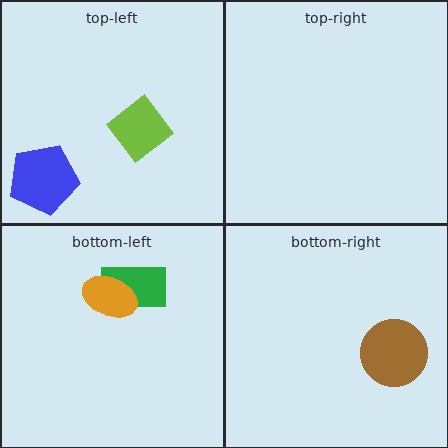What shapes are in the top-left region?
The blue pentagon, the lime diamond.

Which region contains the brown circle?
The bottom-right region.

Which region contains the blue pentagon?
The top-left region.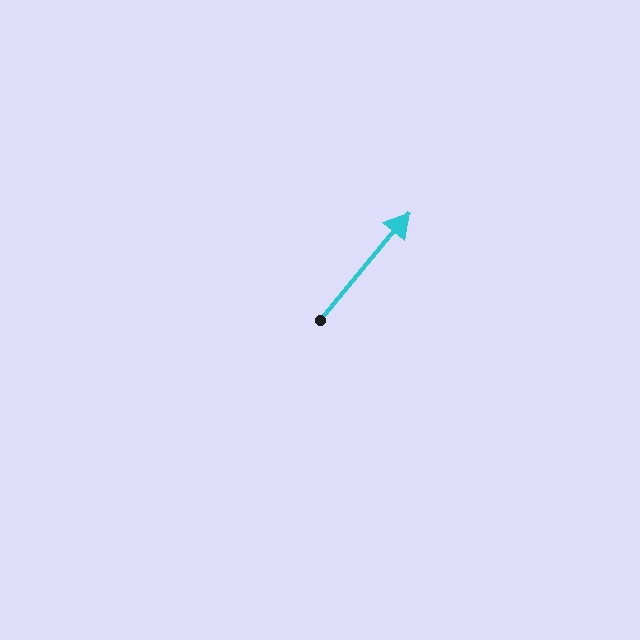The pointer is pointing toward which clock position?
Roughly 1 o'clock.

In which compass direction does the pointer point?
Northeast.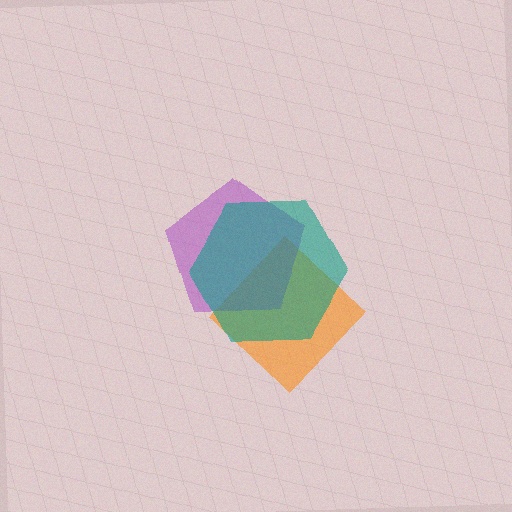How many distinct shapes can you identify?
There are 3 distinct shapes: an orange diamond, a purple pentagon, a teal hexagon.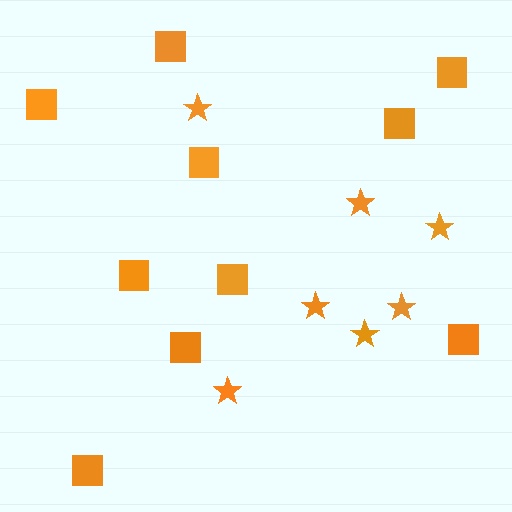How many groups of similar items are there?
There are 2 groups: one group of stars (7) and one group of squares (10).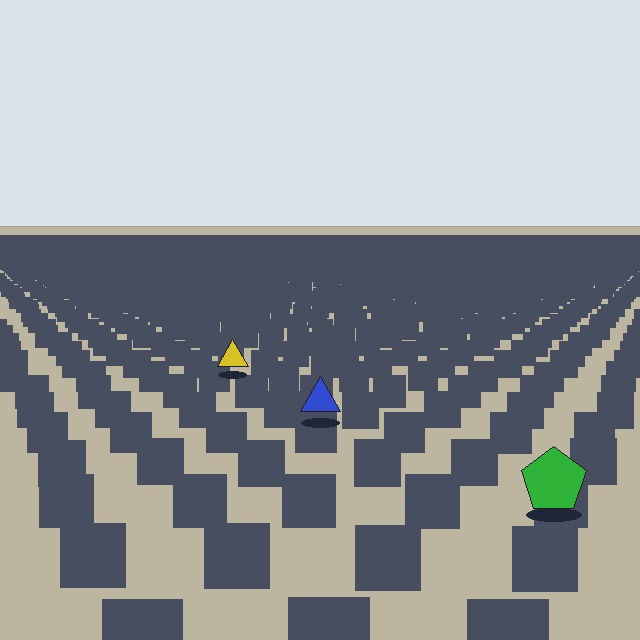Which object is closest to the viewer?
The green pentagon is closest. The texture marks near it are larger and more spread out.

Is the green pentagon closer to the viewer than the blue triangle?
Yes. The green pentagon is closer — you can tell from the texture gradient: the ground texture is coarser near it.